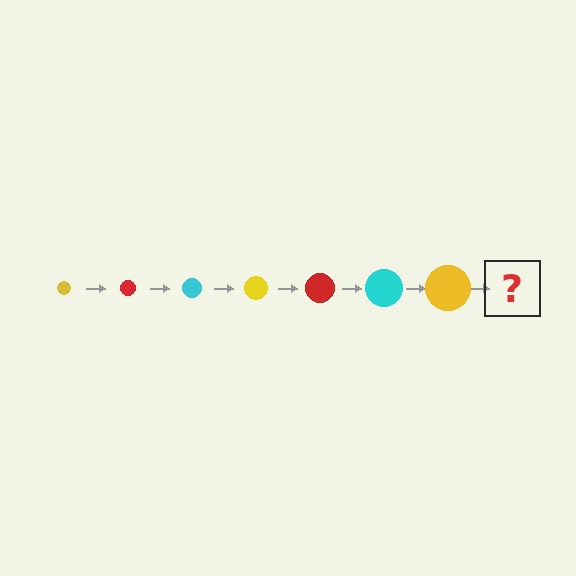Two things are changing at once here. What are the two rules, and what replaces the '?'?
The two rules are that the circle grows larger each step and the color cycles through yellow, red, and cyan. The '?' should be a red circle, larger than the previous one.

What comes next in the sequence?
The next element should be a red circle, larger than the previous one.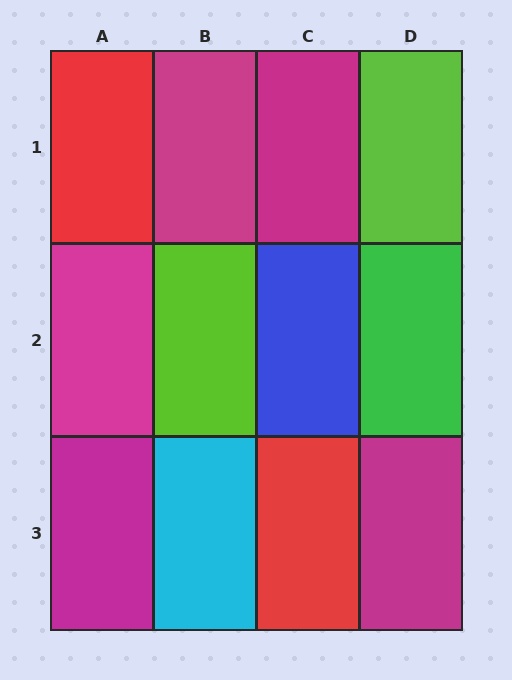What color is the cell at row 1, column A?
Red.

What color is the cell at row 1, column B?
Magenta.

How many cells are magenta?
5 cells are magenta.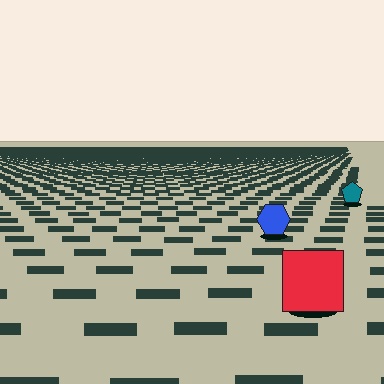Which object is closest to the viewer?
The red square is closest. The texture marks near it are larger and more spread out.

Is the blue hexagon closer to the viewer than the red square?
No. The red square is closer — you can tell from the texture gradient: the ground texture is coarser near it.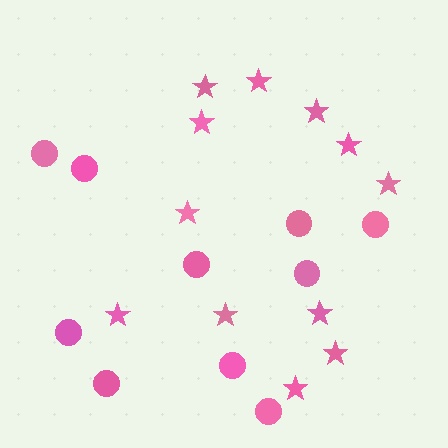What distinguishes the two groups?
There are 2 groups: one group of stars (12) and one group of circles (10).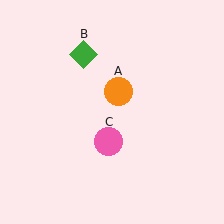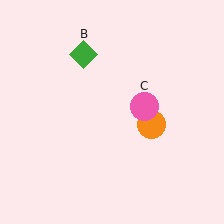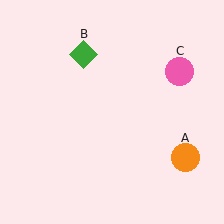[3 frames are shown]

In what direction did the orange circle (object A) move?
The orange circle (object A) moved down and to the right.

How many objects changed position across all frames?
2 objects changed position: orange circle (object A), pink circle (object C).